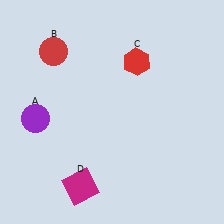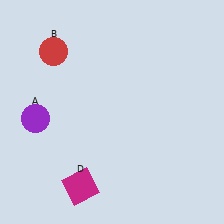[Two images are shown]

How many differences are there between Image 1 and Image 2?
There is 1 difference between the two images.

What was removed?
The red hexagon (C) was removed in Image 2.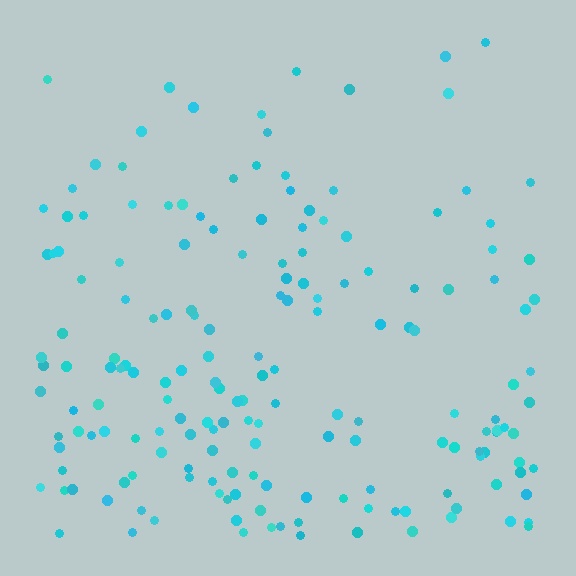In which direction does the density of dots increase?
From top to bottom, with the bottom side densest.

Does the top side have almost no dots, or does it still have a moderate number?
Still a moderate number, just noticeably fewer than the bottom.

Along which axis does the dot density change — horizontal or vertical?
Vertical.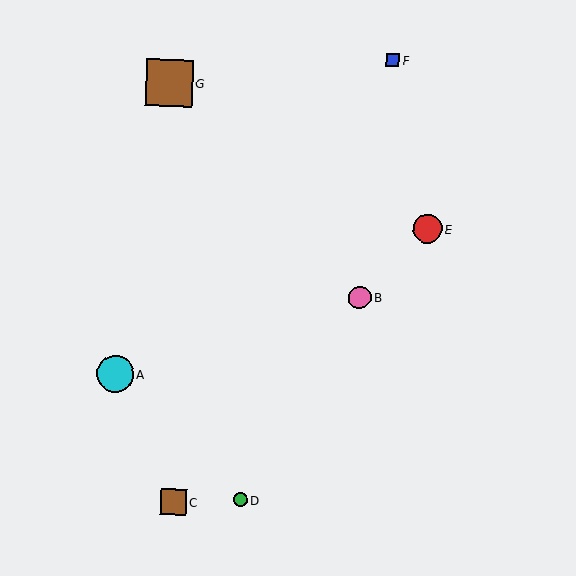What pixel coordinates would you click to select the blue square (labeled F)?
Click at (393, 60) to select the blue square F.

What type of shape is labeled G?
Shape G is a brown square.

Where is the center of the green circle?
The center of the green circle is at (241, 500).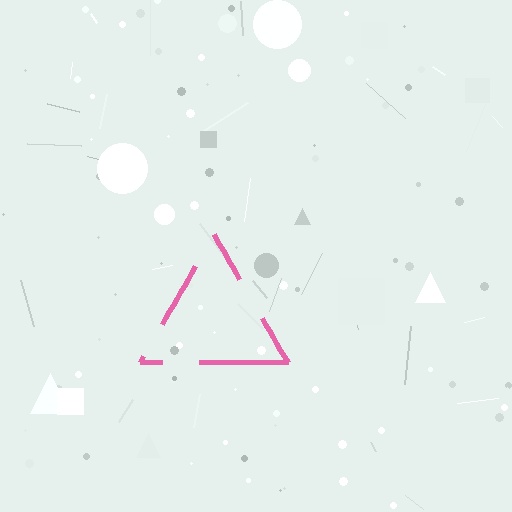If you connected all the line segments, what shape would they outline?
They would outline a triangle.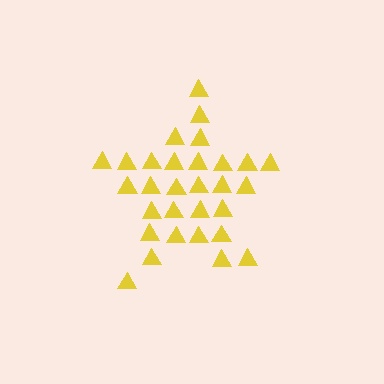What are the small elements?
The small elements are triangles.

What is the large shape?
The large shape is a star.